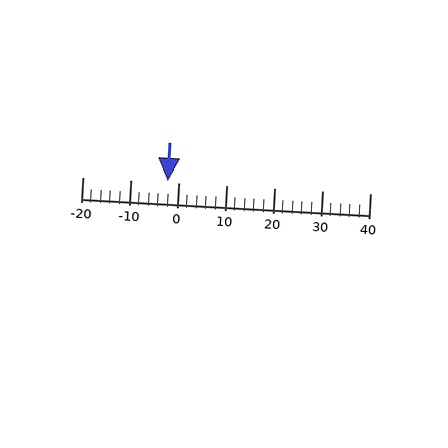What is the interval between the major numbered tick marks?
The major tick marks are spaced 10 units apart.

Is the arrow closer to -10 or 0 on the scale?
The arrow is closer to 0.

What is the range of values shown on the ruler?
The ruler shows values from -20 to 40.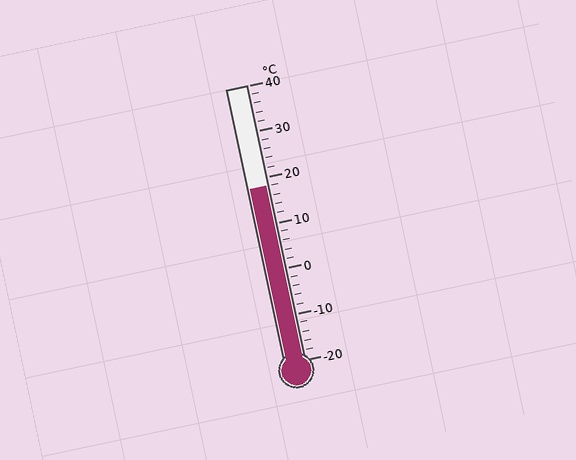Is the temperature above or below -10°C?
The temperature is above -10°C.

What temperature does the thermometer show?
The thermometer shows approximately 18°C.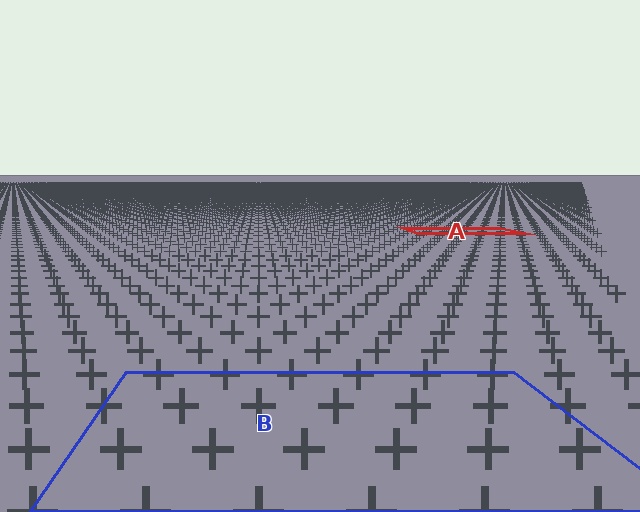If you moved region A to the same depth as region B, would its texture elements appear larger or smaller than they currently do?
They would appear larger. At a closer depth, the same texture elements are projected at a bigger on-screen size.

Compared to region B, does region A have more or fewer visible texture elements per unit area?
Region A has more texture elements per unit area — they are packed more densely because it is farther away.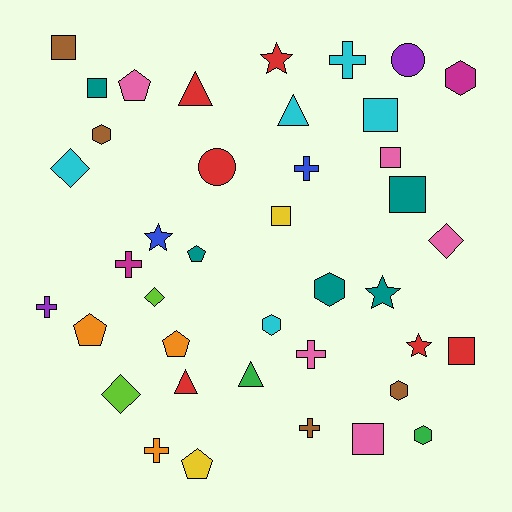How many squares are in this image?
There are 8 squares.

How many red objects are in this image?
There are 6 red objects.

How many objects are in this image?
There are 40 objects.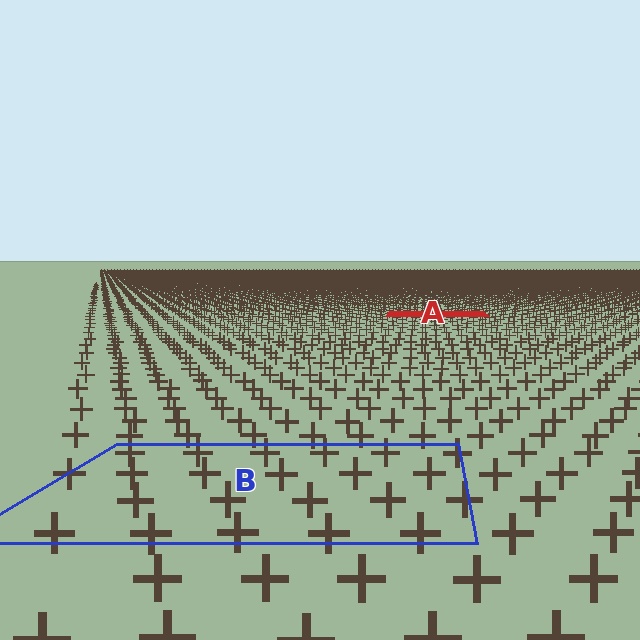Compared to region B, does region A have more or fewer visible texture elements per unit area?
Region A has more texture elements per unit area — they are packed more densely because it is farther away.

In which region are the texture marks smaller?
The texture marks are smaller in region A, because it is farther away.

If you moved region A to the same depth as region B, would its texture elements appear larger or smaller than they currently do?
They would appear larger. At a closer depth, the same texture elements are projected at a bigger on-screen size.